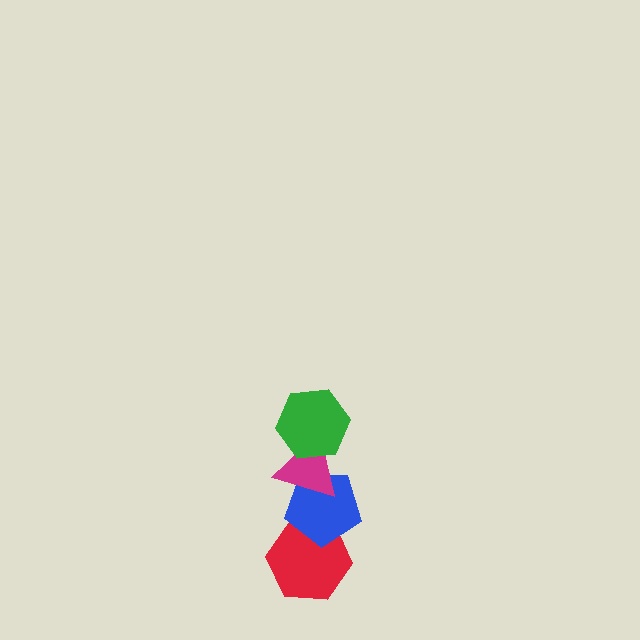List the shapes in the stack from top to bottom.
From top to bottom: the green hexagon, the magenta triangle, the blue pentagon, the red hexagon.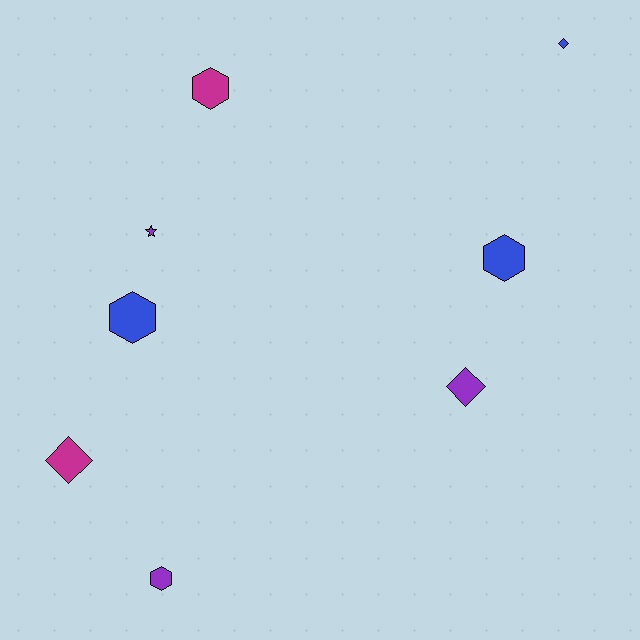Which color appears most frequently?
Blue, with 3 objects.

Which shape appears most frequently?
Hexagon, with 4 objects.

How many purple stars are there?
There is 1 purple star.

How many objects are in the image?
There are 8 objects.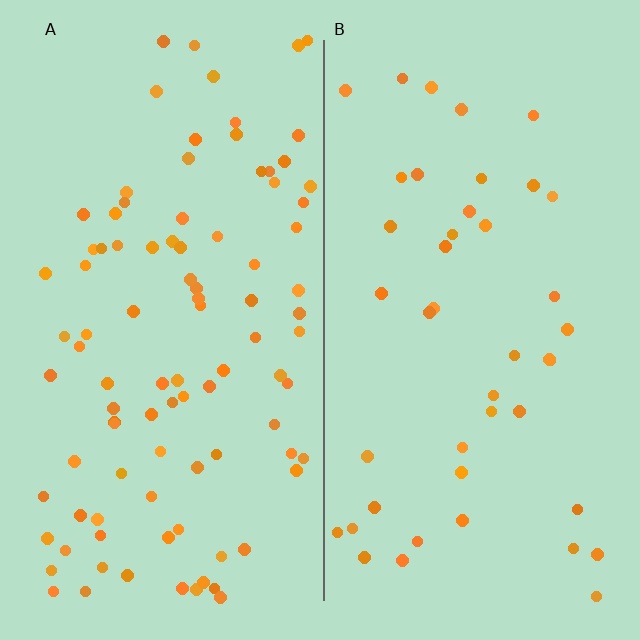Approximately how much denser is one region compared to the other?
Approximately 2.2× — region A over region B.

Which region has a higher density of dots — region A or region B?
A (the left).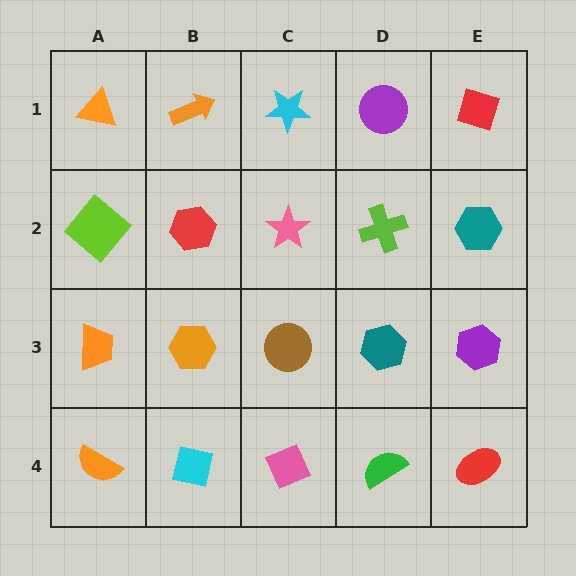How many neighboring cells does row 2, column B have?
4.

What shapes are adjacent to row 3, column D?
A lime cross (row 2, column D), a green semicircle (row 4, column D), a brown circle (row 3, column C), a purple hexagon (row 3, column E).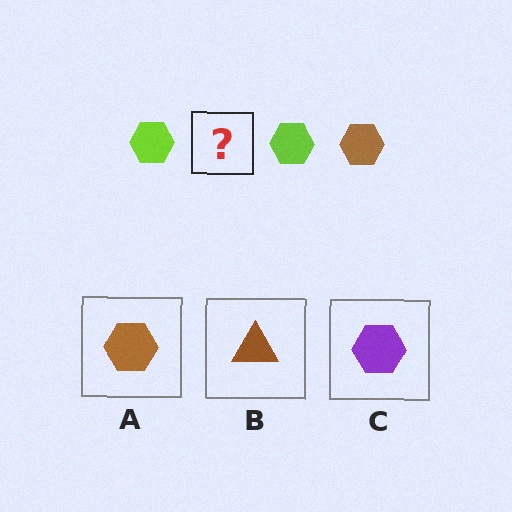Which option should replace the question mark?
Option A.